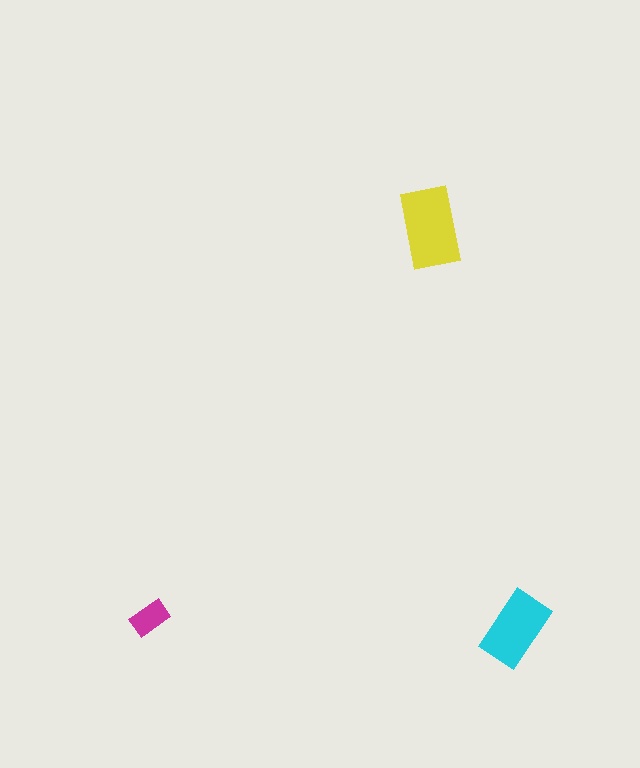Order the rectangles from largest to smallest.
the yellow one, the cyan one, the magenta one.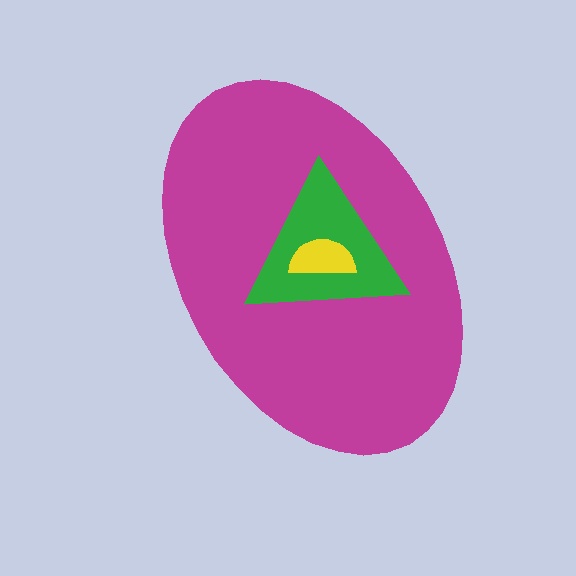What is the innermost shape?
The yellow semicircle.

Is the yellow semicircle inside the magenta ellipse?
Yes.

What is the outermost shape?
The magenta ellipse.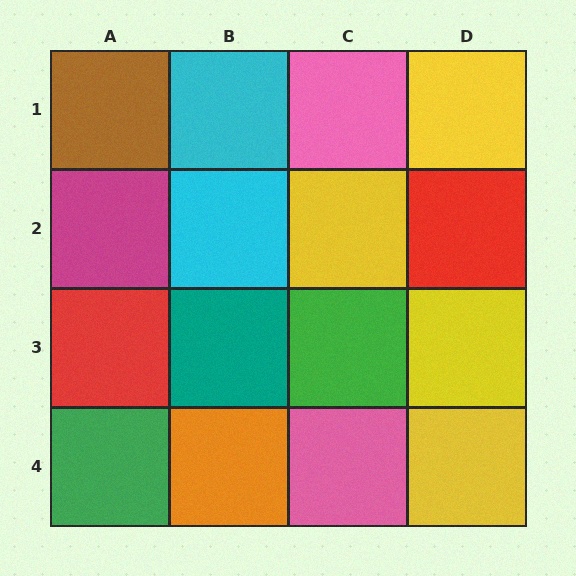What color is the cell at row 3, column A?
Red.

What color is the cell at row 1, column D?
Yellow.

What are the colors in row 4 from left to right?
Green, orange, pink, yellow.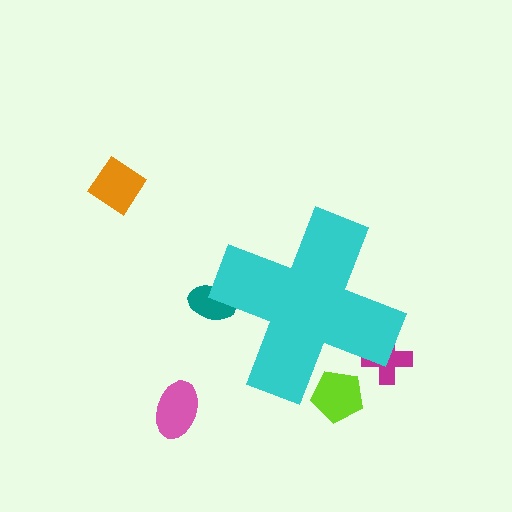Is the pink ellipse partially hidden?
No, the pink ellipse is fully visible.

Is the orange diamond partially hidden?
No, the orange diamond is fully visible.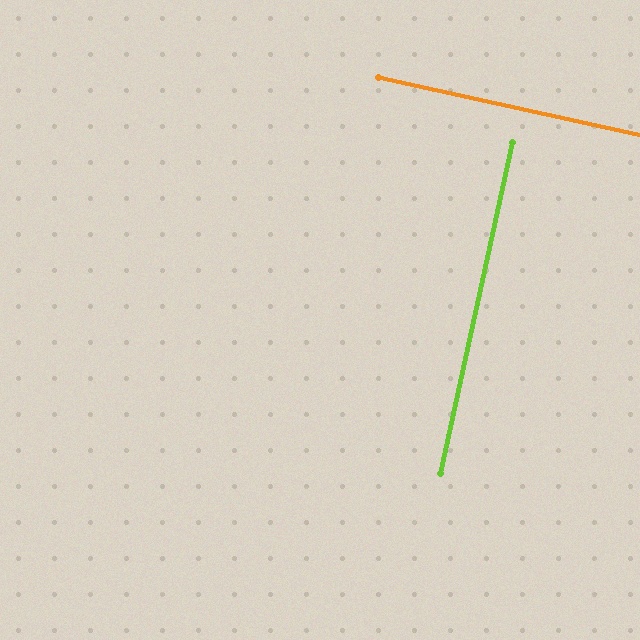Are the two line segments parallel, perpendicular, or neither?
Perpendicular — they meet at approximately 90°.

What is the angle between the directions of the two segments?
Approximately 90 degrees.